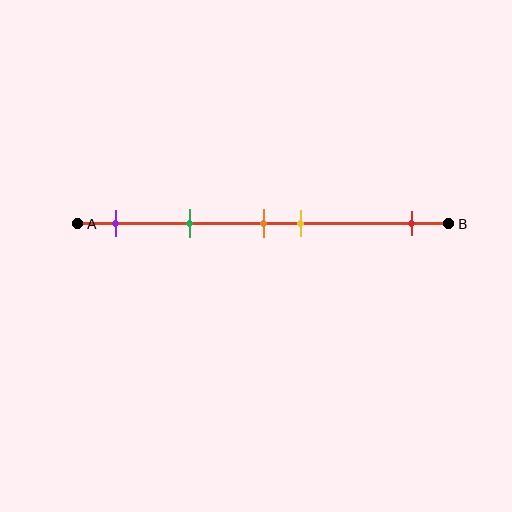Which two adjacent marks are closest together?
The orange and yellow marks are the closest adjacent pair.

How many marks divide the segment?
There are 5 marks dividing the segment.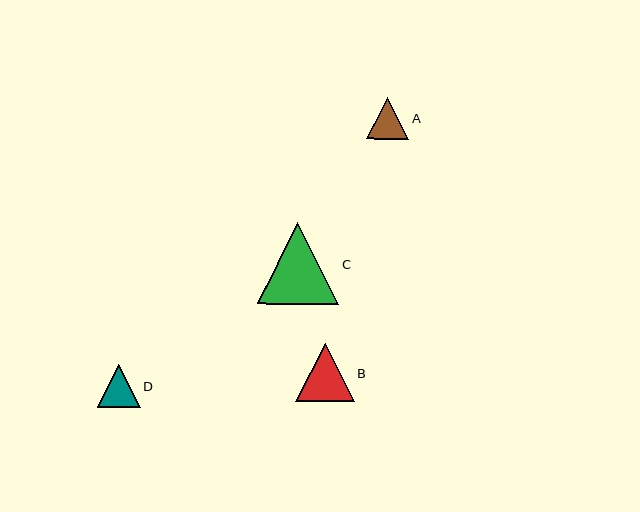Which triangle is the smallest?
Triangle A is the smallest with a size of approximately 43 pixels.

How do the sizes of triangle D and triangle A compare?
Triangle D and triangle A are approximately the same size.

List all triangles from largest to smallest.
From largest to smallest: C, B, D, A.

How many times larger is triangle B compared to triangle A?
Triangle B is approximately 1.4 times the size of triangle A.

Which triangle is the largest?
Triangle C is the largest with a size of approximately 82 pixels.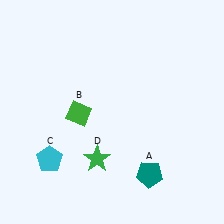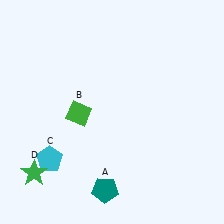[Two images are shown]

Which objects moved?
The objects that moved are: the teal pentagon (A), the green star (D).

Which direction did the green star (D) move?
The green star (D) moved left.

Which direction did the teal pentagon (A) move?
The teal pentagon (A) moved left.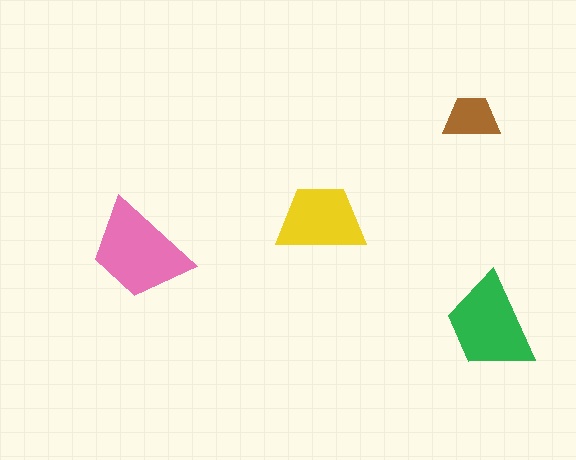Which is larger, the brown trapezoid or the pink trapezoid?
The pink one.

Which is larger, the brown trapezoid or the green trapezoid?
The green one.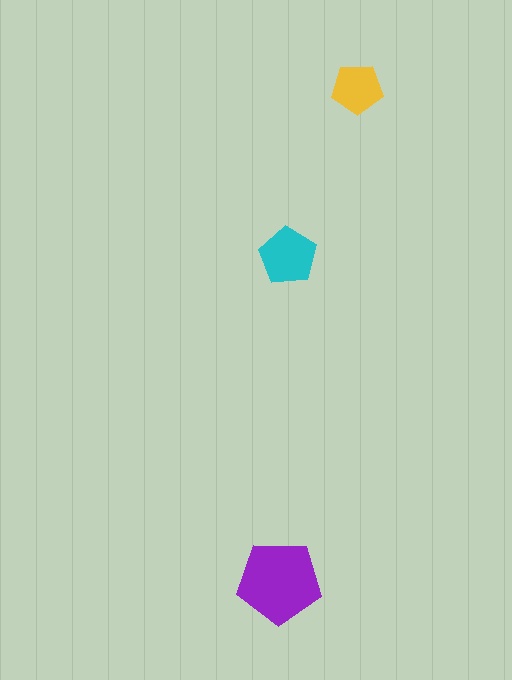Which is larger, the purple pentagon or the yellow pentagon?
The purple one.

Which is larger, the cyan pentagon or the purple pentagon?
The purple one.